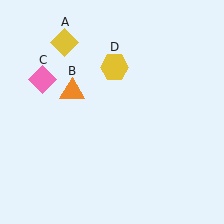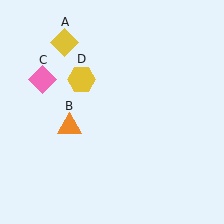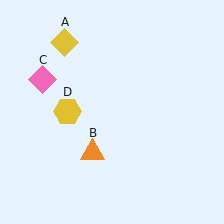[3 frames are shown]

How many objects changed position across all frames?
2 objects changed position: orange triangle (object B), yellow hexagon (object D).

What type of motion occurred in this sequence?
The orange triangle (object B), yellow hexagon (object D) rotated counterclockwise around the center of the scene.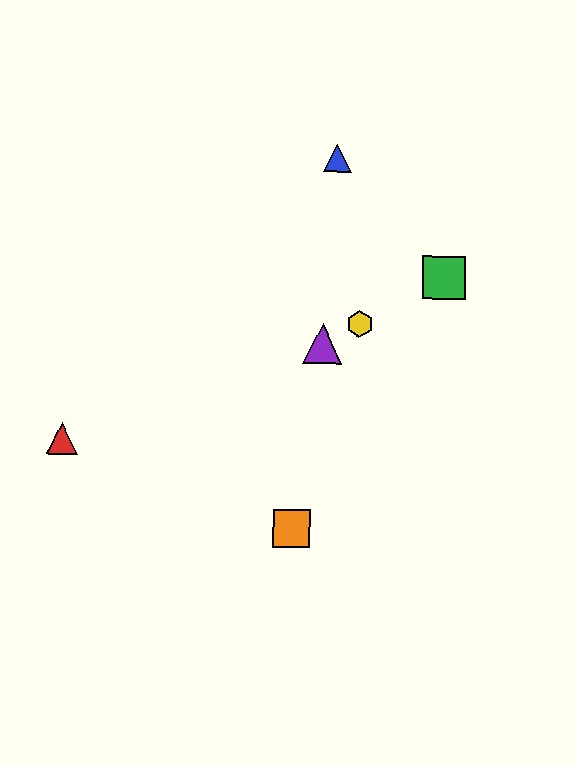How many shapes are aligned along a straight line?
3 shapes (the green square, the yellow hexagon, the purple triangle) are aligned along a straight line.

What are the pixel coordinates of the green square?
The green square is at (444, 278).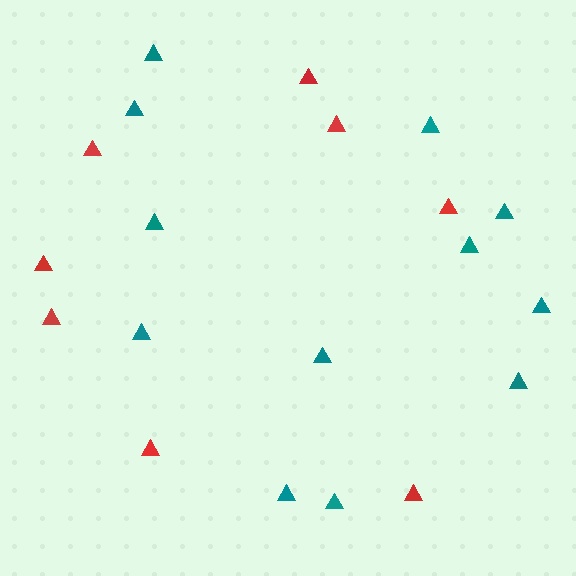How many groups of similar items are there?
There are 2 groups: one group of red triangles (8) and one group of teal triangles (12).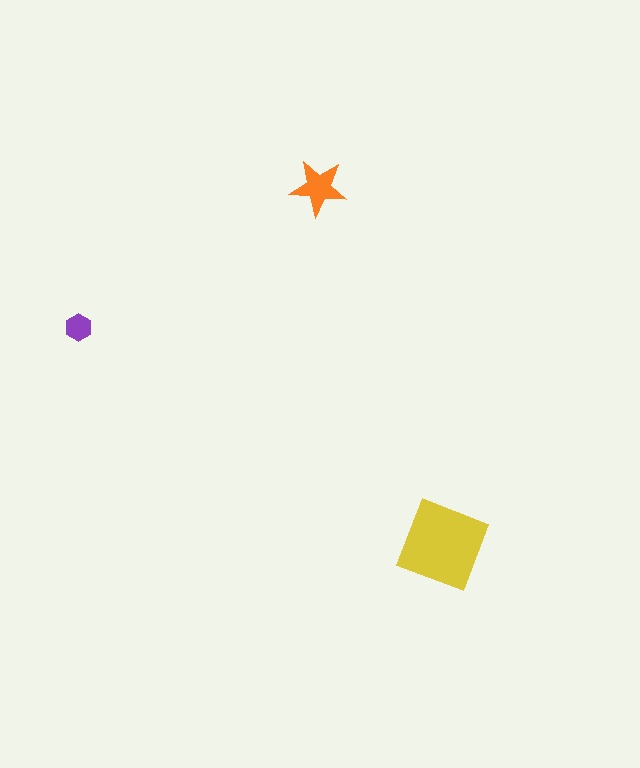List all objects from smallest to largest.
The purple hexagon, the orange star, the yellow diamond.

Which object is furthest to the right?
The yellow diamond is rightmost.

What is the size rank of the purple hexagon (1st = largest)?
3rd.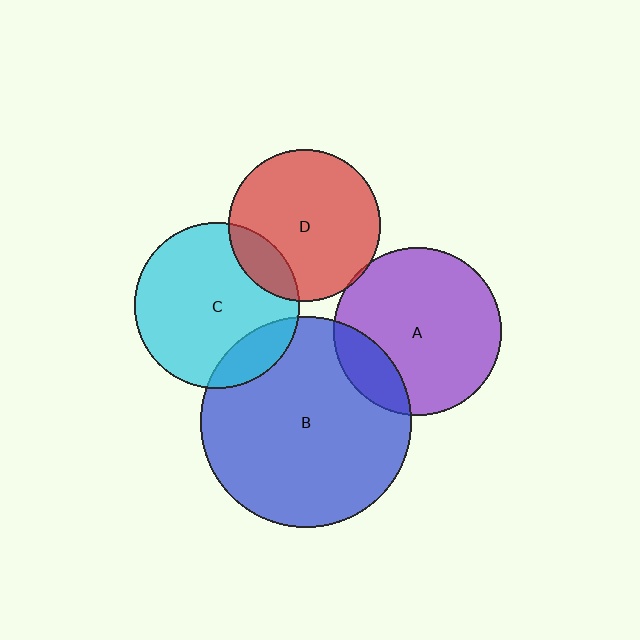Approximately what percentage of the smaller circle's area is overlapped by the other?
Approximately 20%.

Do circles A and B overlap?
Yes.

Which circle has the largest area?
Circle B (blue).